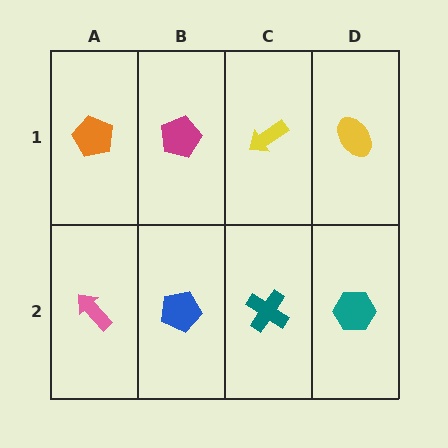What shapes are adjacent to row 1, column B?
A blue pentagon (row 2, column B), an orange pentagon (row 1, column A), a yellow arrow (row 1, column C).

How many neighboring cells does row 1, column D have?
2.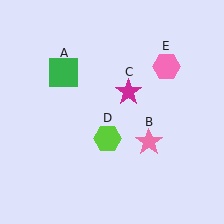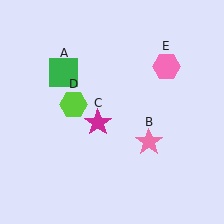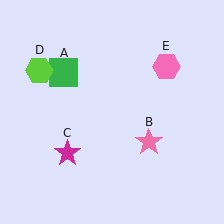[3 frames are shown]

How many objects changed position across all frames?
2 objects changed position: magenta star (object C), lime hexagon (object D).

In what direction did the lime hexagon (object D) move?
The lime hexagon (object D) moved up and to the left.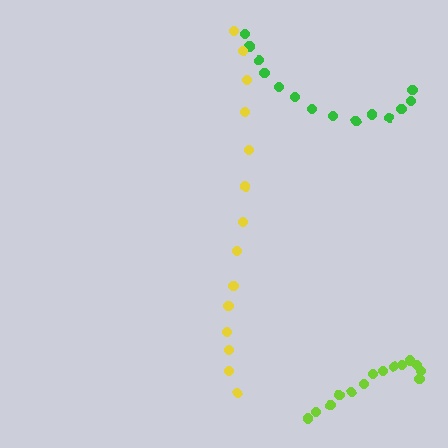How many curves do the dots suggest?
There are 3 distinct paths.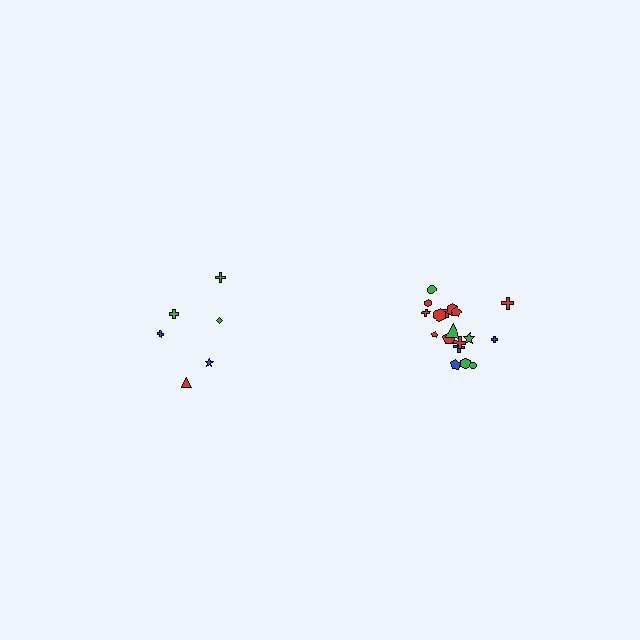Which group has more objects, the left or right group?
The right group.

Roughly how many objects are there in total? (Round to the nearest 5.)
Roughly 25 objects in total.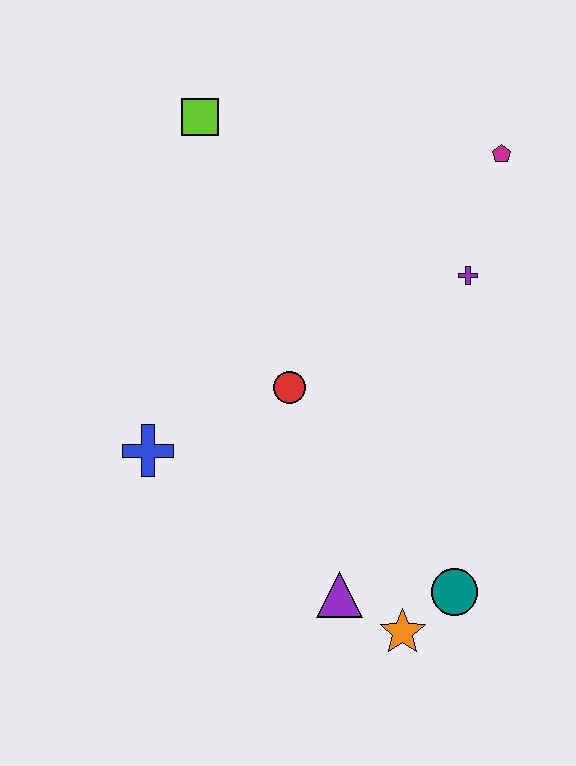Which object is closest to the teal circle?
The orange star is closest to the teal circle.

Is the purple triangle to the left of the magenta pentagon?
Yes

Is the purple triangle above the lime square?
No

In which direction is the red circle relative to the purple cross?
The red circle is to the left of the purple cross.